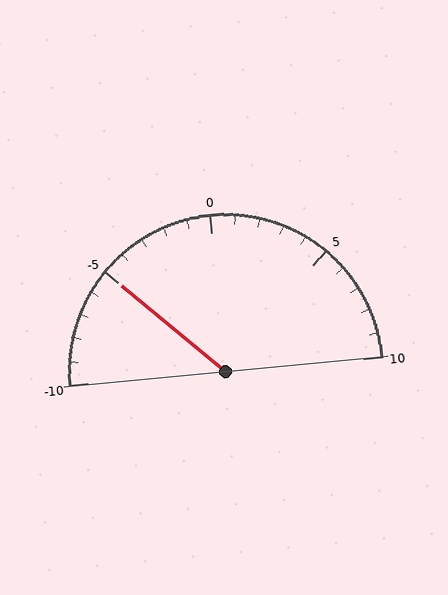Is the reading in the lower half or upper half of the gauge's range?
The reading is in the lower half of the range (-10 to 10).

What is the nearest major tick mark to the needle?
The nearest major tick mark is -5.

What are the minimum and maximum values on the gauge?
The gauge ranges from -10 to 10.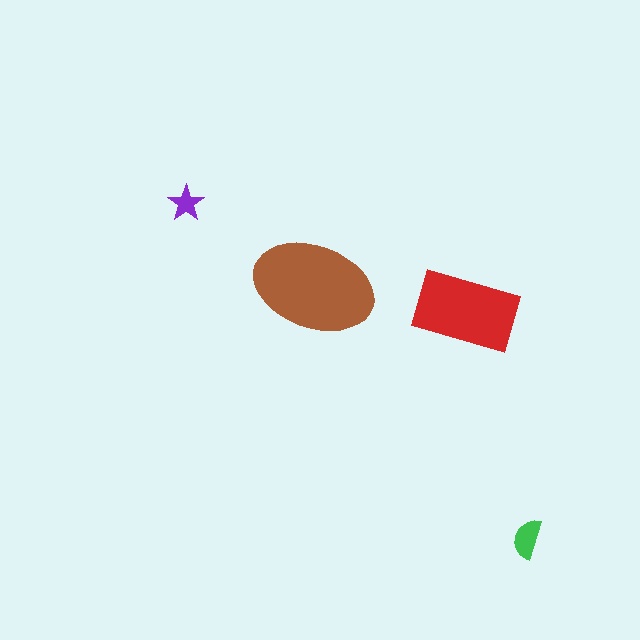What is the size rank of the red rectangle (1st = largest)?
2nd.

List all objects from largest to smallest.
The brown ellipse, the red rectangle, the green semicircle, the purple star.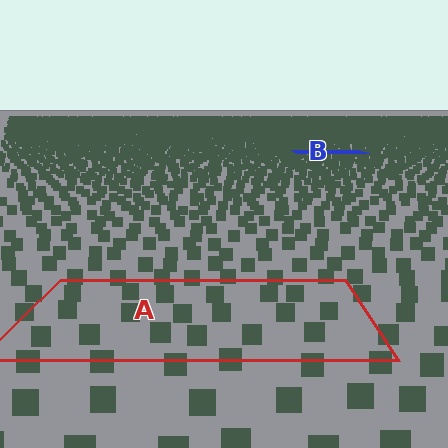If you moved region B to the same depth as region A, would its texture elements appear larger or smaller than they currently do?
They would appear larger. At a closer depth, the same texture elements are projected at a bigger on-screen size.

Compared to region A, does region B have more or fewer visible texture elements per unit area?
Region B has more texture elements per unit area — they are packed more densely because it is farther away.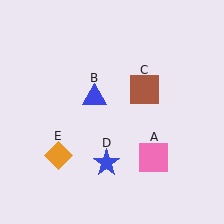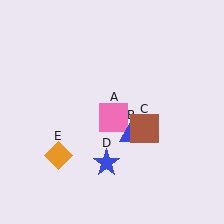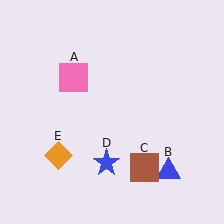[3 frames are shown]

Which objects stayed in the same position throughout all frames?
Blue star (object D) and orange diamond (object E) remained stationary.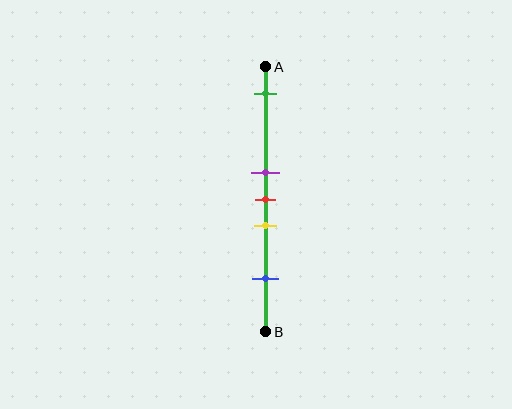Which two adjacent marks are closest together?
The purple and red marks are the closest adjacent pair.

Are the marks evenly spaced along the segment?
No, the marks are not evenly spaced.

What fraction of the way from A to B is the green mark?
The green mark is approximately 10% (0.1) of the way from A to B.